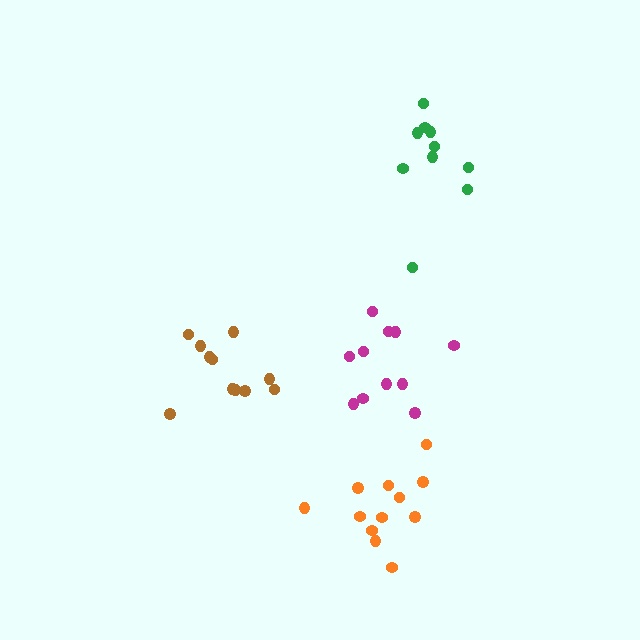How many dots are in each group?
Group 1: 11 dots, Group 2: 11 dots, Group 3: 10 dots, Group 4: 12 dots (44 total).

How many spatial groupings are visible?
There are 4 spatial groupings.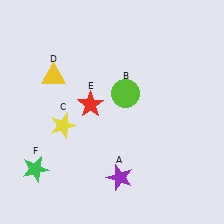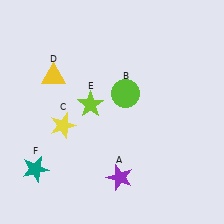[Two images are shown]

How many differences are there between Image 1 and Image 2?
There are 2 differences between the two images.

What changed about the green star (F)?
In Image 1, F is green. In Image 2, it changed to teal.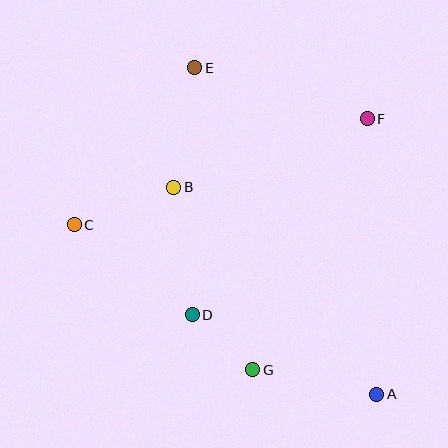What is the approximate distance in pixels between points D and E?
The distance between D and E is approximately 247 pixels.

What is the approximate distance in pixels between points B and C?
The distance between B and C is approximately 107 pixels.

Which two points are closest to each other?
Points D and G are closest to each other.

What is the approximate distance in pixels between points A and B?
The distance between A and B is approximately 290 pixels.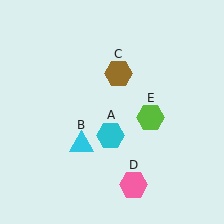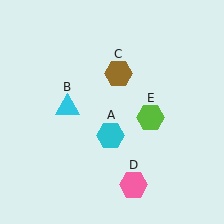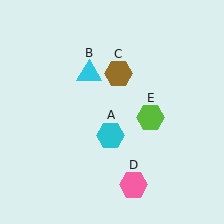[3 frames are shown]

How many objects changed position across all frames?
1 object changed position: cyan triangle (object B).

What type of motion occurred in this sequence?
The cyan triangle (object B) rotated clockwise around the center of the scene.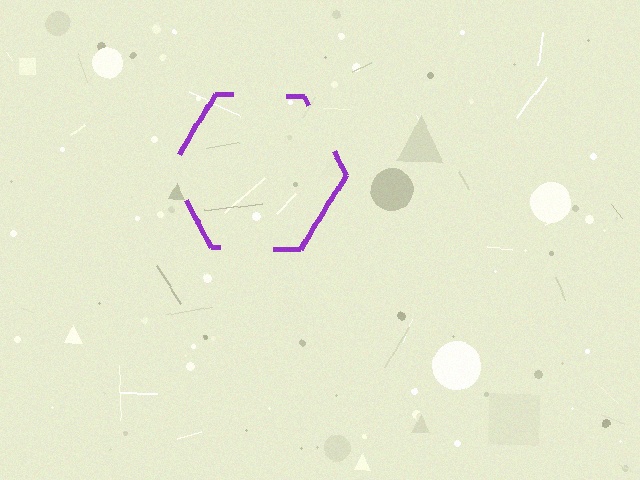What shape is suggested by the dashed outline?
The dashed outline suggests a hexagon.